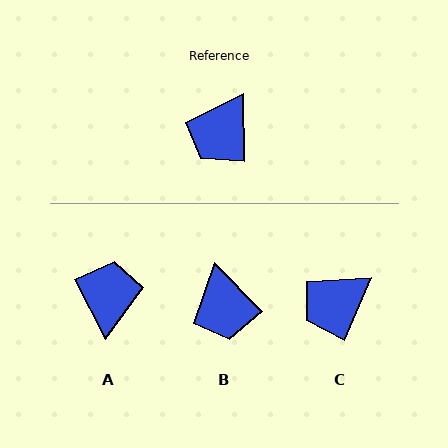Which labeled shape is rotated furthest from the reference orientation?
A, about 153 degrees away.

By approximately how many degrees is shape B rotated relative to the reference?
Approximately 44 degrees counter-clockwise.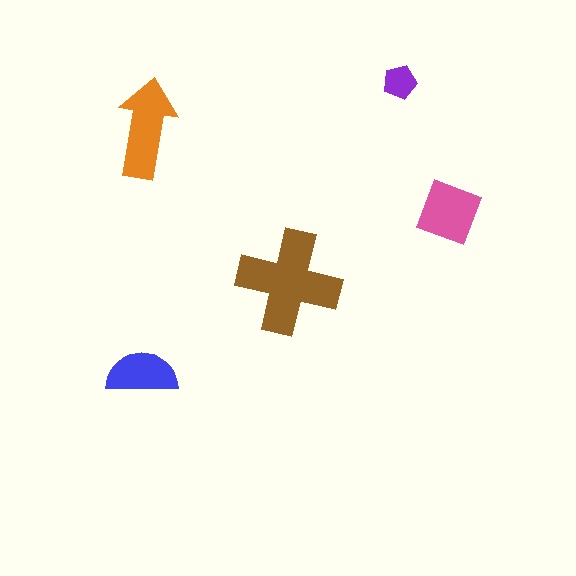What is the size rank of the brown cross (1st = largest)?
1st.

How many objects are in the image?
There are 5 objects in the image.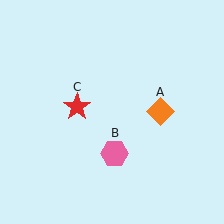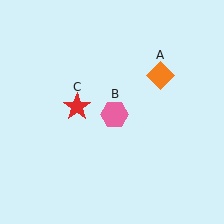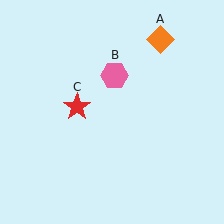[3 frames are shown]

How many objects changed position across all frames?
2 objects changed position: orange diamond (object A), pink hexagon (object B).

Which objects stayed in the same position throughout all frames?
Red star (object C) remained stationary.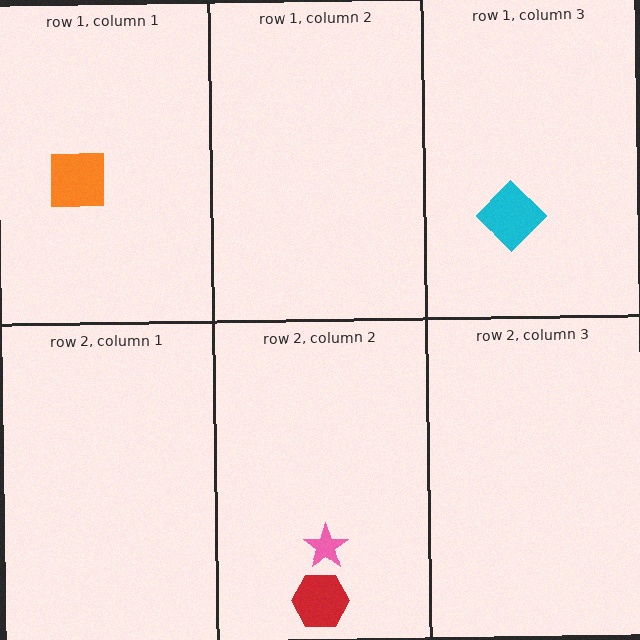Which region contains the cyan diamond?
The row 1, column 3 region.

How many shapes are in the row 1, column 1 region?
1.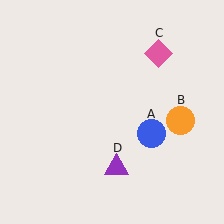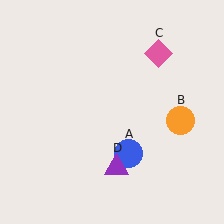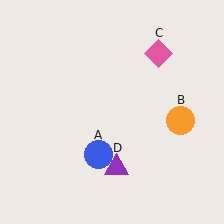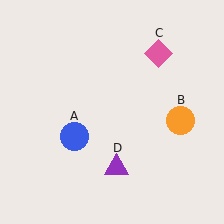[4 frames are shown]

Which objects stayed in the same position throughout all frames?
Orange circle (object B) and pink diamond (object C) and purple triangle (object D) remained stationary.